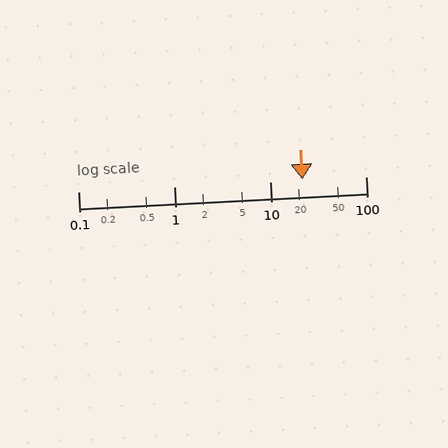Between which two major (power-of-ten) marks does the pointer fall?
The pointer is between 10 and 100.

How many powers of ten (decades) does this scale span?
The scale spans 3 decades, from 0.1 to 100.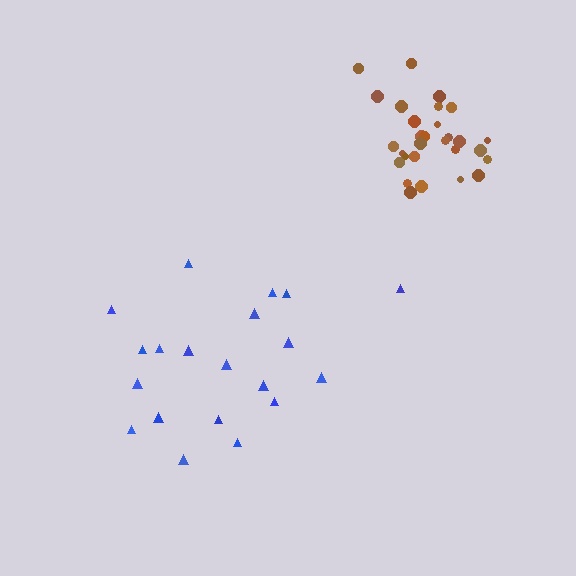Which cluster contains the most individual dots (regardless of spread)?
Brown (29).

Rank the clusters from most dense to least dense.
brown, blue.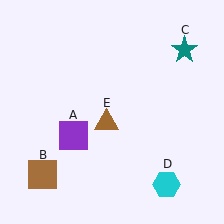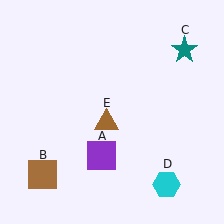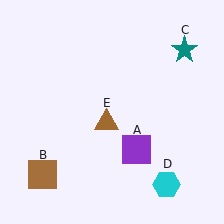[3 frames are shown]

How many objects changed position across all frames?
1 object changed position: purple square (object A).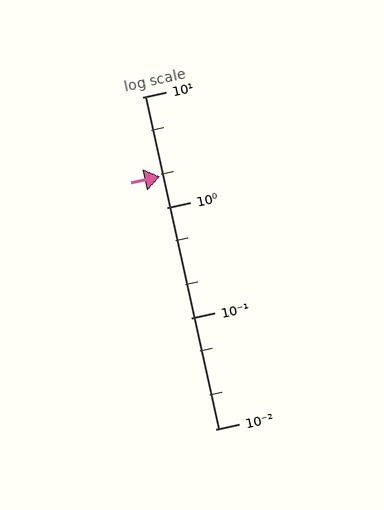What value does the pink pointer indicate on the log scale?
The pointer indicates approximately 1.9.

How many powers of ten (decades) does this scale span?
The scale spans 3 decades, from 0.01 to 10.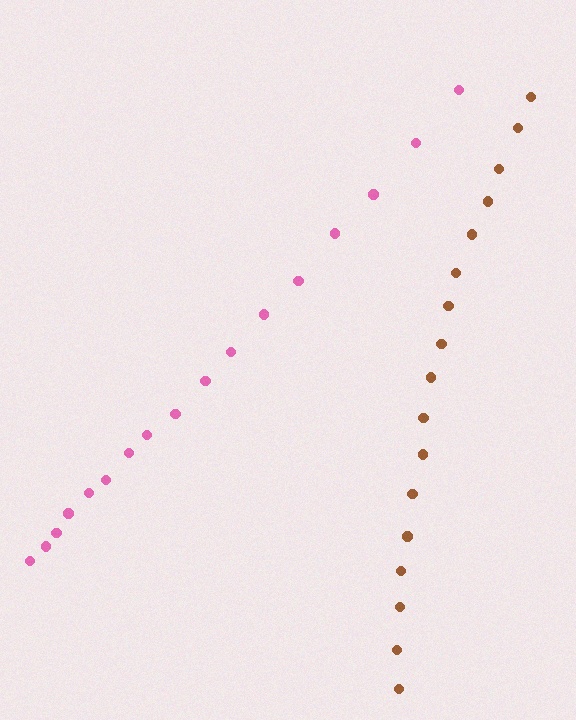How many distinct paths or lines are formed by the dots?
There are 2 distinct paths.